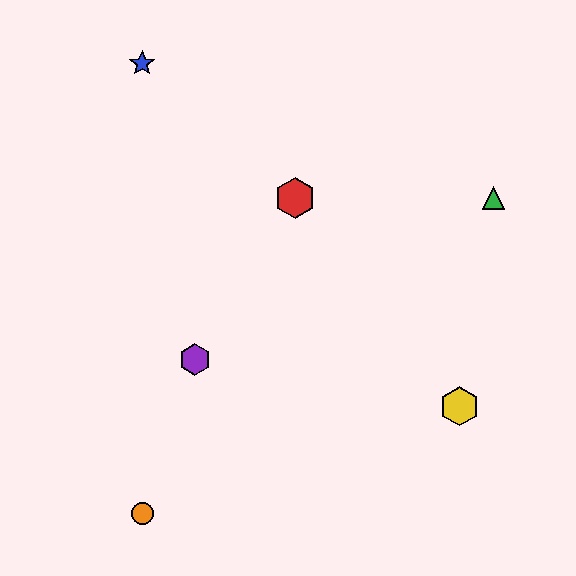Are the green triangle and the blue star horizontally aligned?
No, the green triangle is at y≈198 and the blue star is at y≈63.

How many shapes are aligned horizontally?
2 shapes (the red hexagon, the green triangle) are aligned horizontally.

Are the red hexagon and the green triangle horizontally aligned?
Yes, both are at y≈198.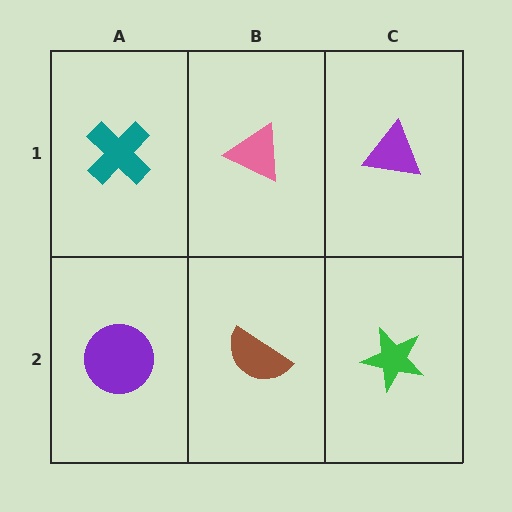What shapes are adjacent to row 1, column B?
A brown semicircle (row 2, column B), a teal cross (row 1, column A), a purple triangle (row 1, column C).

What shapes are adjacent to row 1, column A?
A purple circle (row 2, column A), a pink triangle (row 1, column B).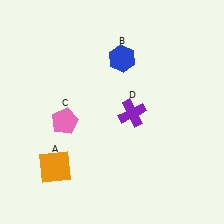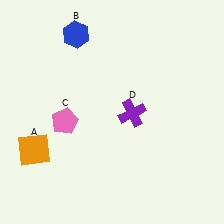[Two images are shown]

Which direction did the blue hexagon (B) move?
The blue hexagon (B) moved left.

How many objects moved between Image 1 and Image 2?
2 objects moved between the two images.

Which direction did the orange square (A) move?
The orange square (A) moved left.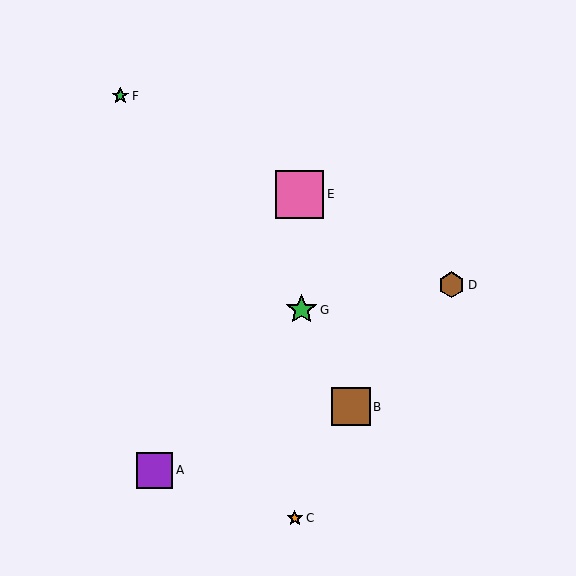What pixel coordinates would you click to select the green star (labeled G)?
Click at (301, 310) to select the green star G.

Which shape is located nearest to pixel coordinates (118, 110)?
The green star (labeled F) at (120, 96) is nearest to that location.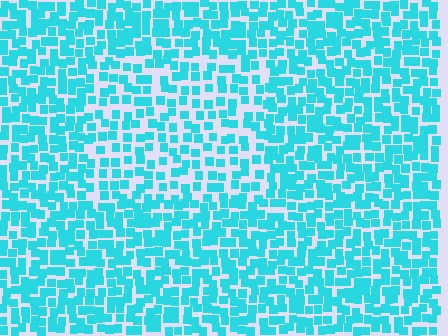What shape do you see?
I see a rectangle.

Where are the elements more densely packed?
The elements are more densely packed outside the rectangle boundary.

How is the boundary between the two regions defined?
The boundary is defined by a change in element density (approximately 1.6x ratio). All elements are the same color, size, and shape.